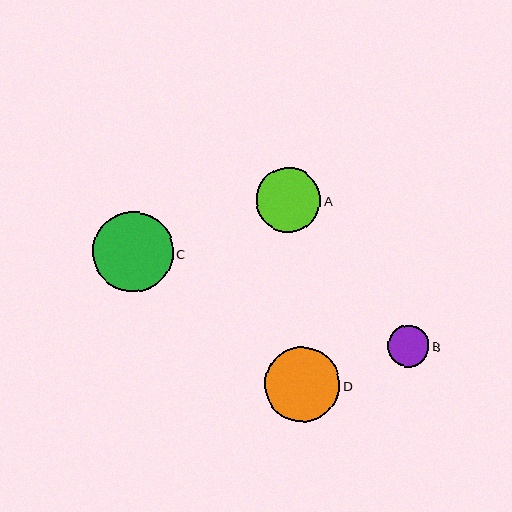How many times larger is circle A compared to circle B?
Circle A is approximately 1.6 times the size of circle B.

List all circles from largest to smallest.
From largest to smallest: C, D, A, B.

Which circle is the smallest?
Circle B is the smallest with a size of approximately 42 pixels.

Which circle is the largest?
Circle C is the largest with a size of approximately 80 pixels.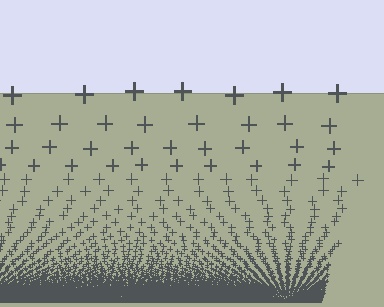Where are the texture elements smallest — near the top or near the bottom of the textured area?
Near the bottom.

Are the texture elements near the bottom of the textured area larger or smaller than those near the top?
Smaller. The gradient is inverted — elements near the bottom are smaller and denser.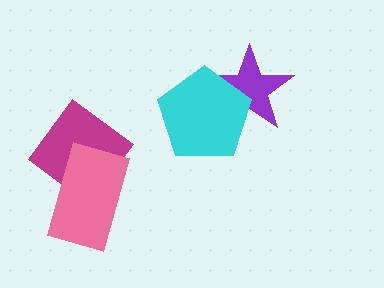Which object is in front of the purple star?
The cyan pentagon is in front of the purple star.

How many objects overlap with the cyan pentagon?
1 object overlaps with the cyan pentagon.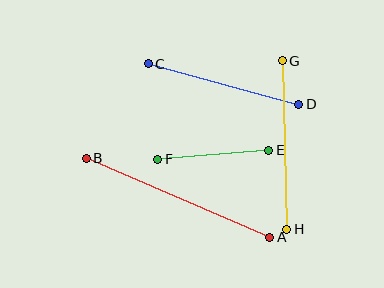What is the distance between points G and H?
The distance is approximately 168 pixels.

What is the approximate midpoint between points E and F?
The midpoint is at approximately (213, 155) pixels.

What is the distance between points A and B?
The distance is approximately 200 pixels.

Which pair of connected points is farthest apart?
Points A and B are farthest apart.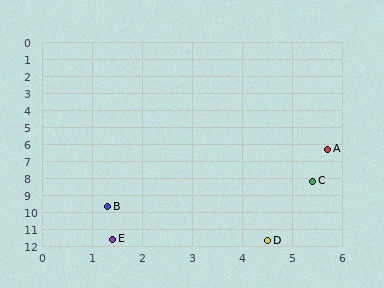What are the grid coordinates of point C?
Point C is at approximately (5.4, 8.2).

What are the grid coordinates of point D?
Point D is at approximately (4.5, 11.7).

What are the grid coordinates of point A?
Point A is at approximately (5.7, 6.3).